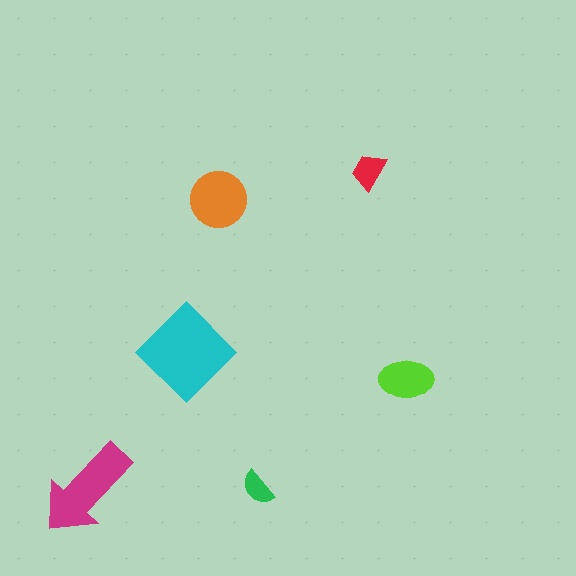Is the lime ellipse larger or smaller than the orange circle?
Smaller.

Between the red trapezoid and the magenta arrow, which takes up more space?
The magenta arrow.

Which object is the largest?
The cyan diamond.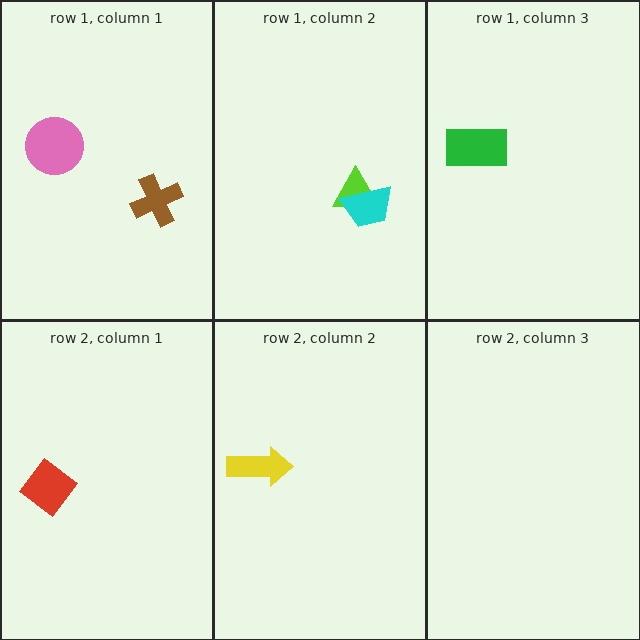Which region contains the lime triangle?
The row 1, column 2 region.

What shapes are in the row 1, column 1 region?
The brown cross, the pink circle.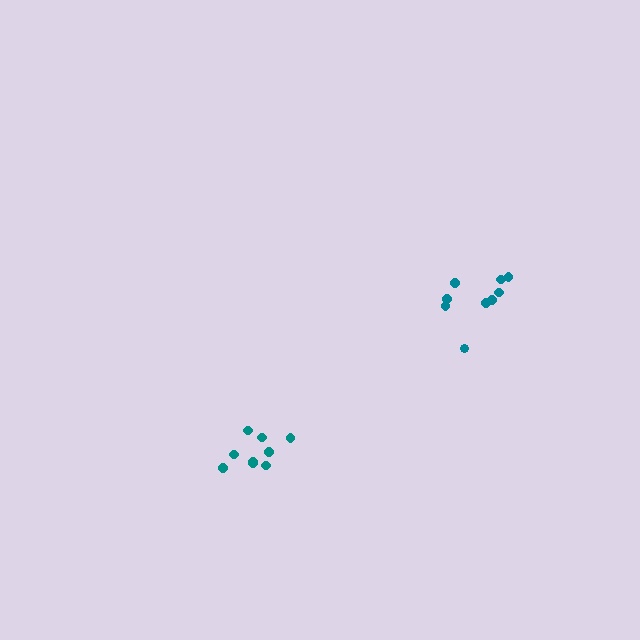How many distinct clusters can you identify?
There are 2 distinct clusters.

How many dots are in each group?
Group 1: 9 dots, Group 2: 9 dots (18 total).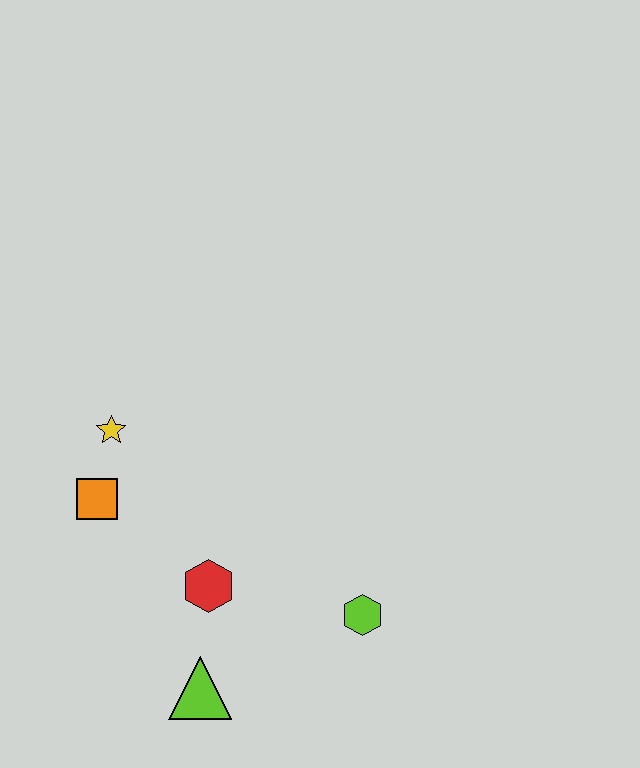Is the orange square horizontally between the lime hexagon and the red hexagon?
No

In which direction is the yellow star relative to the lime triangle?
The yellow star is above the lime triangle.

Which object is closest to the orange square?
The yellow star is closest to the orange square.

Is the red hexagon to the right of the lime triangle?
Yes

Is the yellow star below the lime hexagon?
No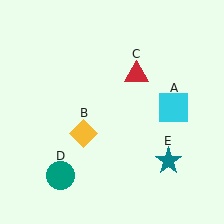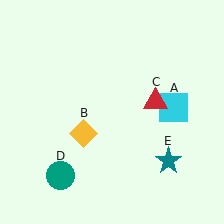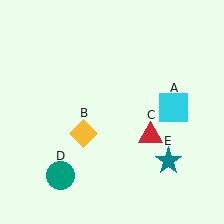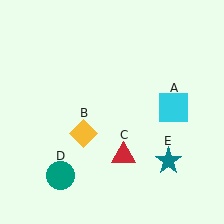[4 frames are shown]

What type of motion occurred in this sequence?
The red triangle (object C) rotated clockwise around the center of the scene.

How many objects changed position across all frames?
1 object changed position: red triangle (object C).